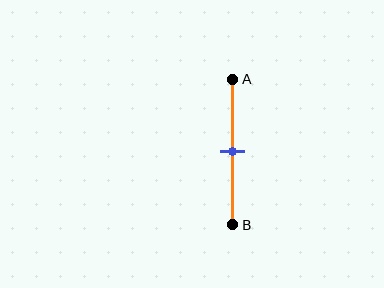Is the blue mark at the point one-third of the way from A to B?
No, the mark is at about 50% from A, not at the 33% one-third point.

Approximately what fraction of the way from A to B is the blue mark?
The blue mark is approximately 50% of the way from A to B.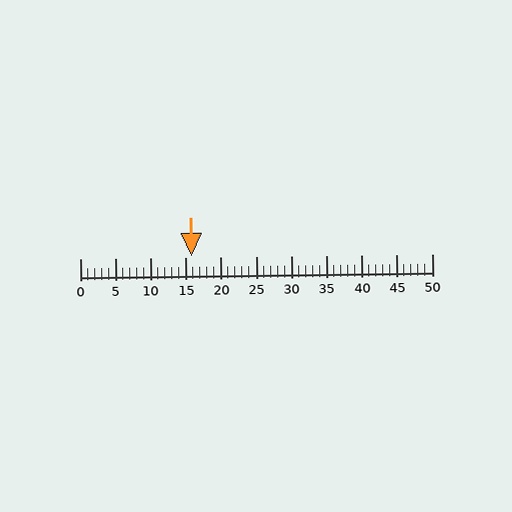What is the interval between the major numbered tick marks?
The major tick marks are spaced 5 units apart.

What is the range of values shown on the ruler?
The ruler shows values from 0 to 50.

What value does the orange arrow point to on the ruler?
The orange arrow points to approximately 16.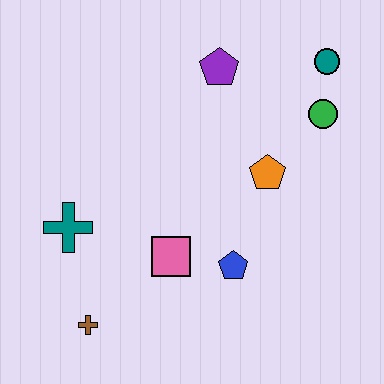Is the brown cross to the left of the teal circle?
Yes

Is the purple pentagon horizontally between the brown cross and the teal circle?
Yes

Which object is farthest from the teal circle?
The brown cross is farthest from the teal circle.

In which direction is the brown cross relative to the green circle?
The brown cross is to the left of the green circle.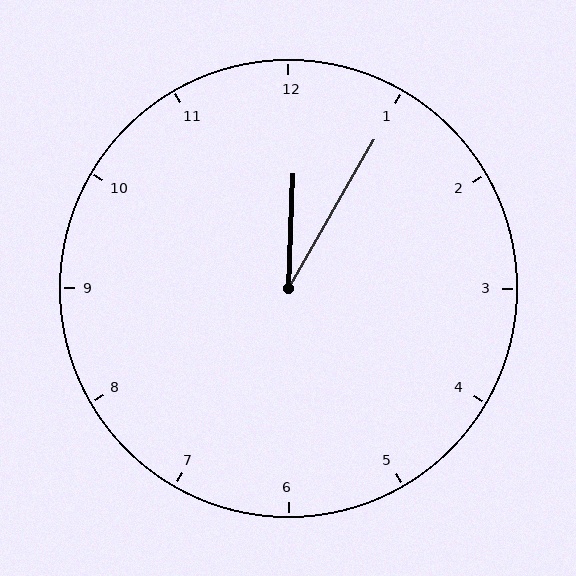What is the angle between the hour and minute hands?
Approximately 28 degrees.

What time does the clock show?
12:05.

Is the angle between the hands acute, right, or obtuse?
It is acute.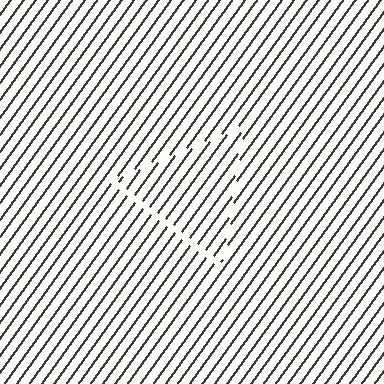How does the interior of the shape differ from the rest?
The interior of the shape contains the same grating, shifted by half a period — the contour is defined by the phase discontinuity where line-ends from the inner and outer gratings abut.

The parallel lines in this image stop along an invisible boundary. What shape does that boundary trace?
An illusory triangle. The interior of the shape contains the same grating, shifted by half a period — the contour is defined by the phase discontinuity where line-ends from the inner and outer gratings abut.